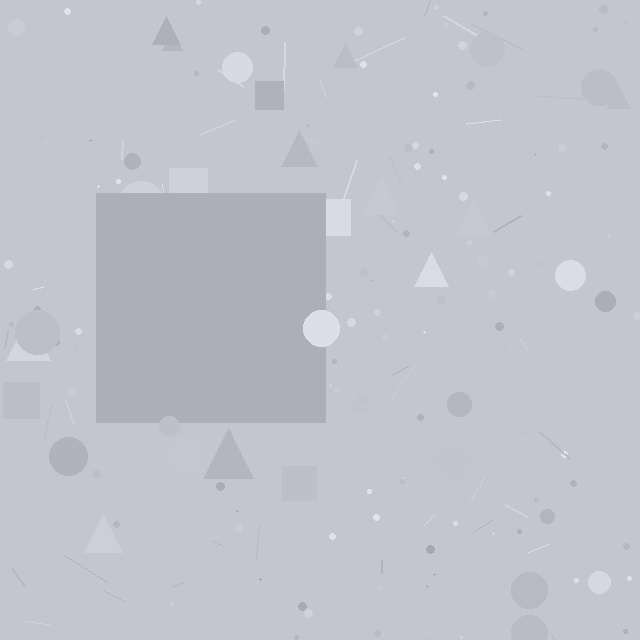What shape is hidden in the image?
A square is hidden in the image.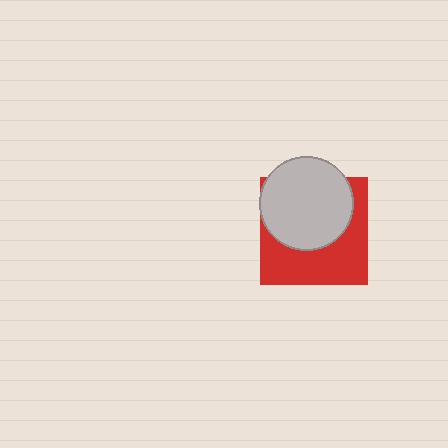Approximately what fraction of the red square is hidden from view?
Roughly 50% of the red square is hidden behind the light gray circle.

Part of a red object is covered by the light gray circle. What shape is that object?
It is a square.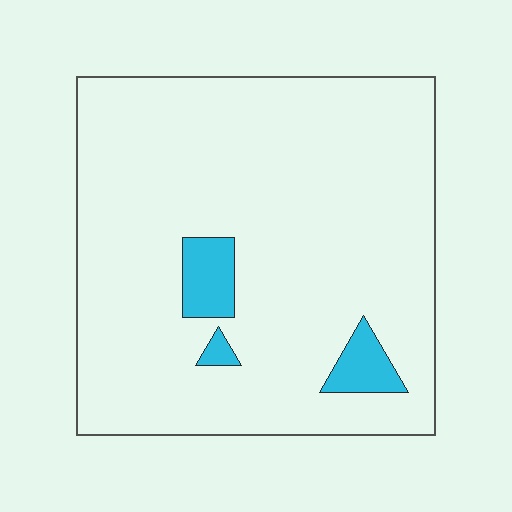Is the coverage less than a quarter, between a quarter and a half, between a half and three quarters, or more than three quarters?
Less than a quarter.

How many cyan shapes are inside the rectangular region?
3.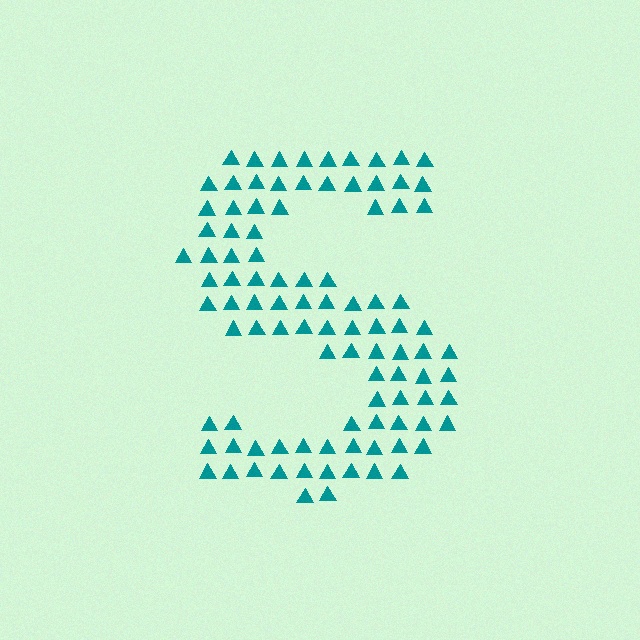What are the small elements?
The small elements are triangles.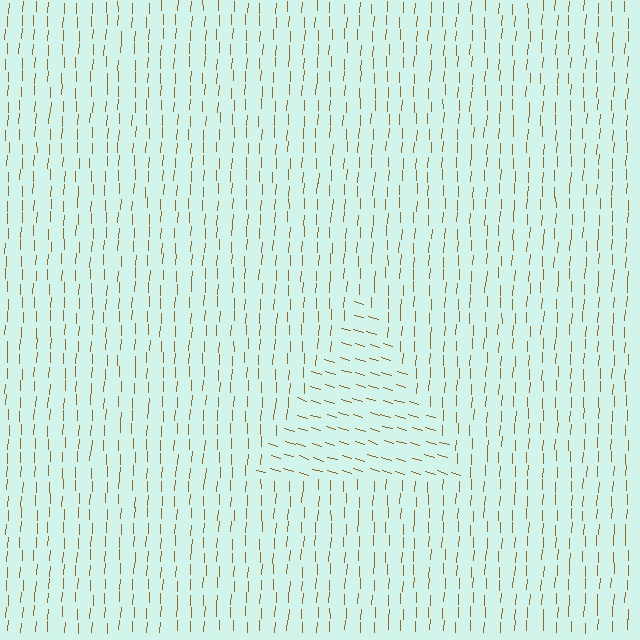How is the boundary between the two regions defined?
The boundary is defined purely by a change in line orientation (approximately 75 degrees difference). All lines are the same color and thickness.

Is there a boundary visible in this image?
Yes, there is a texture boundary formed by a change in line orientation.